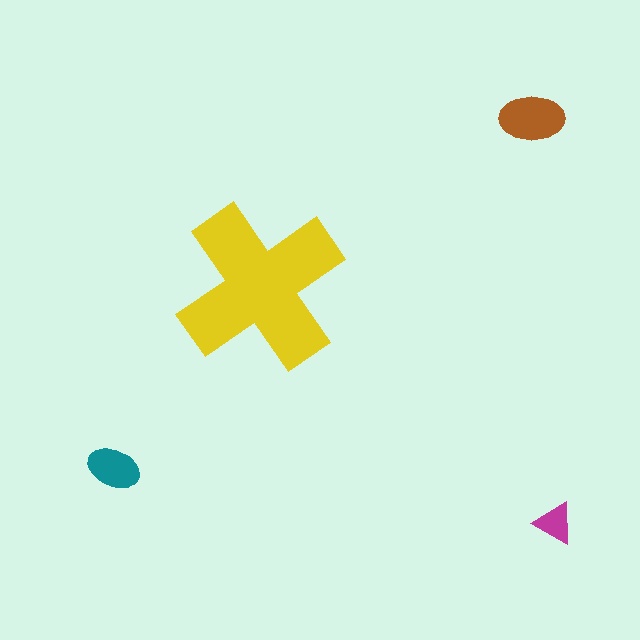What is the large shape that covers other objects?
A yellow cross.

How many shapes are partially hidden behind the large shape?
0 shapes are partially hidden.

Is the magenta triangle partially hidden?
No, the magenta triangle is fully visible.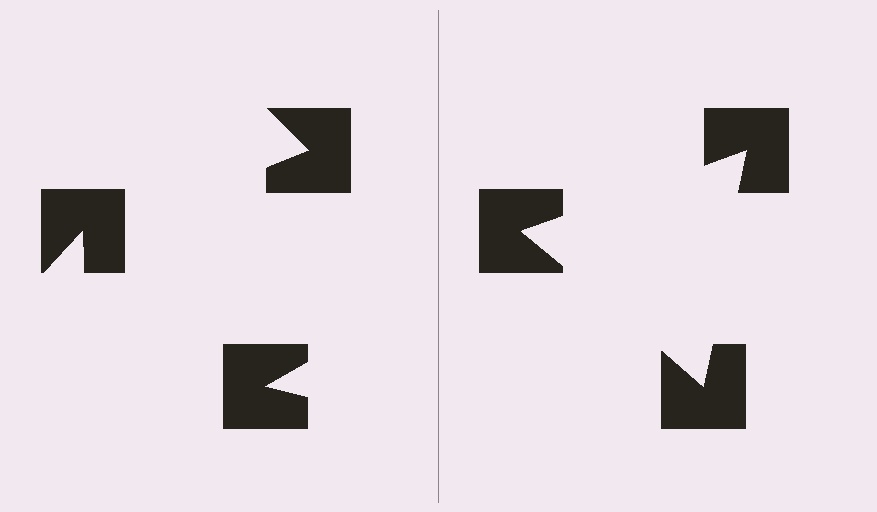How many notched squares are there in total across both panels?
6 — 3 on each side.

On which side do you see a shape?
An illusory triangle appears on the right side. On the left side the wedge cuts are rotated, so no coherent shape forms.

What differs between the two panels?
The notched squares are positioned identically on both sides; only the wedge orientations differ. On the right they align to a triangle; on the left they are misaligned.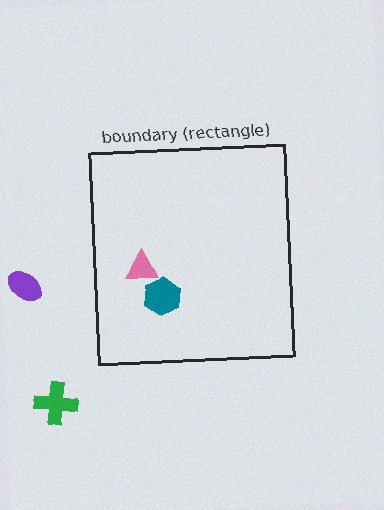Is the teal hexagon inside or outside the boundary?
Inside.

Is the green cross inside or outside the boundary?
Outside.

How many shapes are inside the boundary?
2 inside, 2 outside.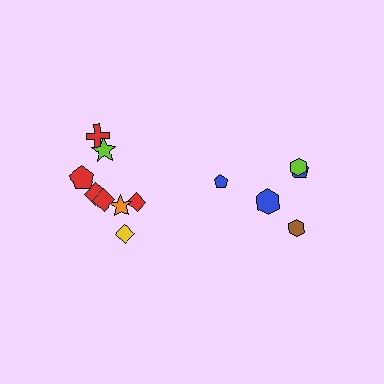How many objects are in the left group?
There are 8 objects.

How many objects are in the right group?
There are 5 objects.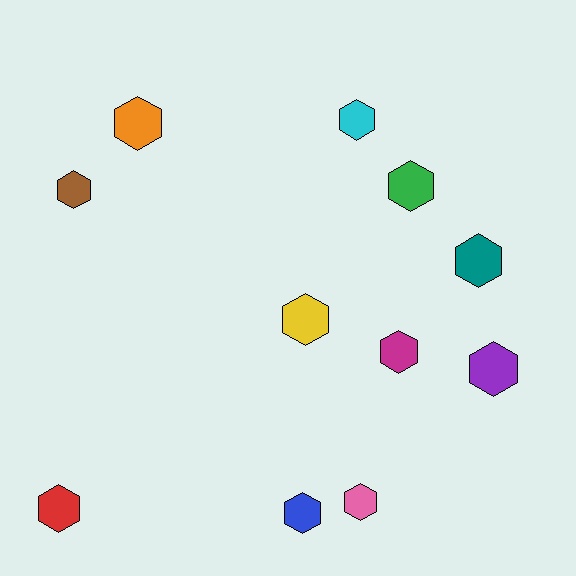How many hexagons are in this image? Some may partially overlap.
There are 11 hexagons.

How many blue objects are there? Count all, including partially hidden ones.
There is 1 blue object.